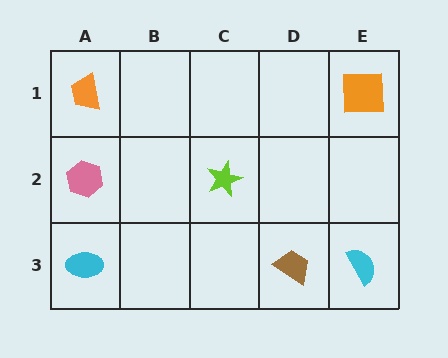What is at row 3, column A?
A cyan ellipse.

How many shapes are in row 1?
2 shapes.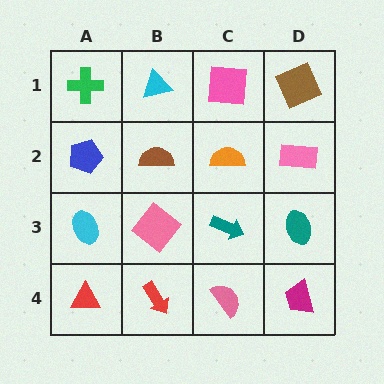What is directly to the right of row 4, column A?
A red arrow.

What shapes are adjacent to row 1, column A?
A blue pentagon (row 2, column A), a cyan triangle (row 1, column B).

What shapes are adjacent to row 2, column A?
A green cross (row 1, column A), a cyan ellipse (row 3, column A), a brown semicircle (row 2, column B).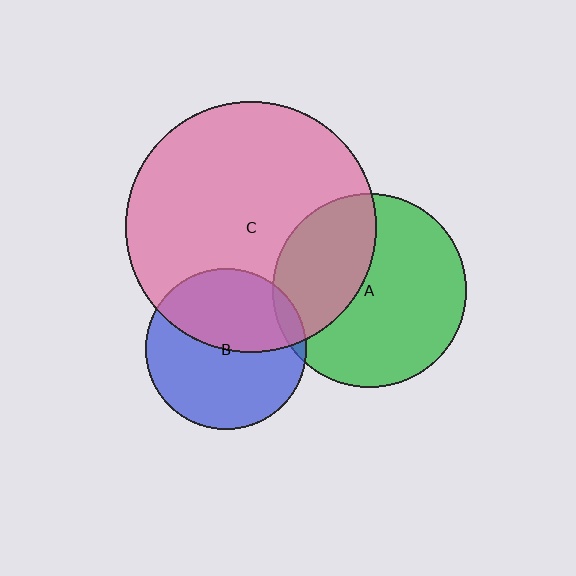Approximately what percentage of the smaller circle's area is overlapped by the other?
Approximately 5%.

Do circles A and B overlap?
Yes.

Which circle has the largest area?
Circle C (pink).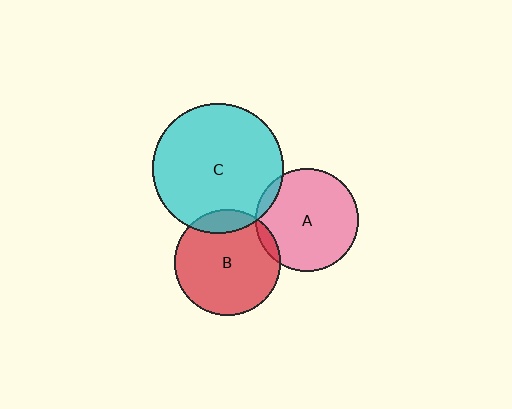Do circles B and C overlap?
Yes.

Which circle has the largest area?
Circle C (cyan).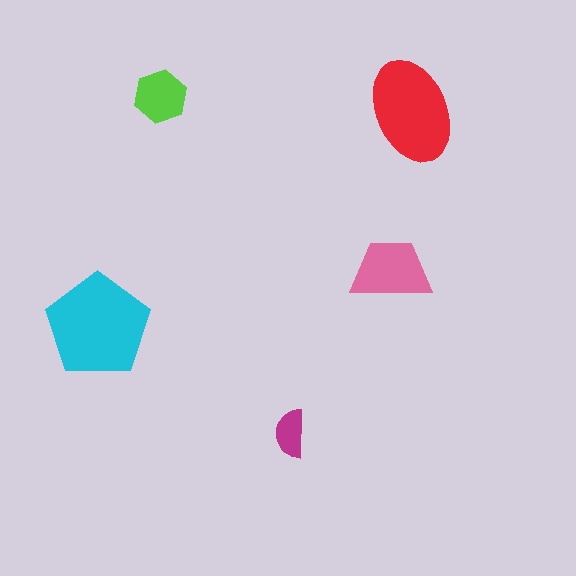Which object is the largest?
The cyan pentagon.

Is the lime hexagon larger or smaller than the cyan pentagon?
Smaller.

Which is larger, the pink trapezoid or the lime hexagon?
The pink trapezoid.